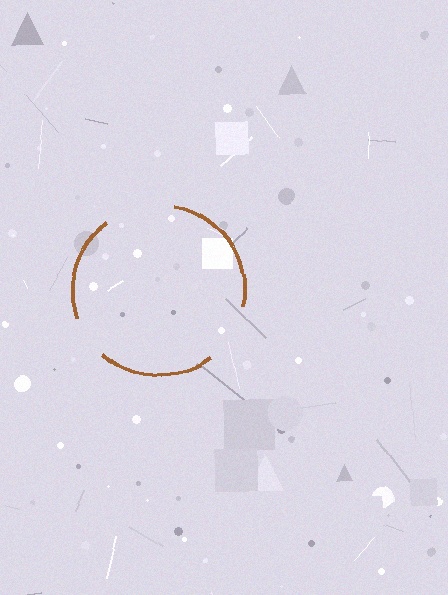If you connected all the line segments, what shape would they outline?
They would outline a circle.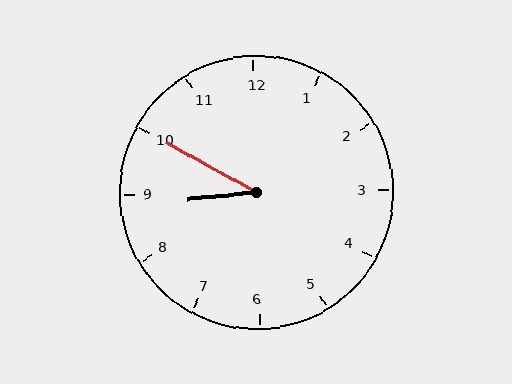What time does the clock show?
8:50.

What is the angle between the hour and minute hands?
Approximately 35 degrees.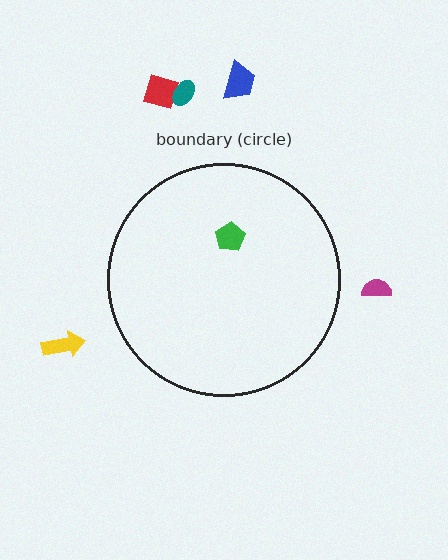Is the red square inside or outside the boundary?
Outside.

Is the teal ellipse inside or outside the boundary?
Outside.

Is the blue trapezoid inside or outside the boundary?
Outside.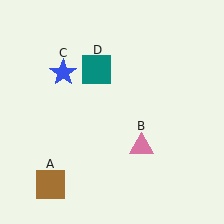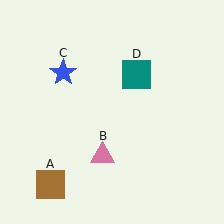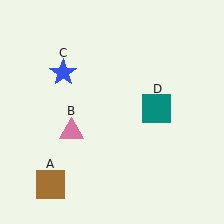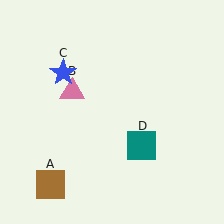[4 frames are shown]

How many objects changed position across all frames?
2 objects changed position: pink triangle (object B), teal square (object D).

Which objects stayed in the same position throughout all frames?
Brown square (object A) and blue star (object C) remained stationary.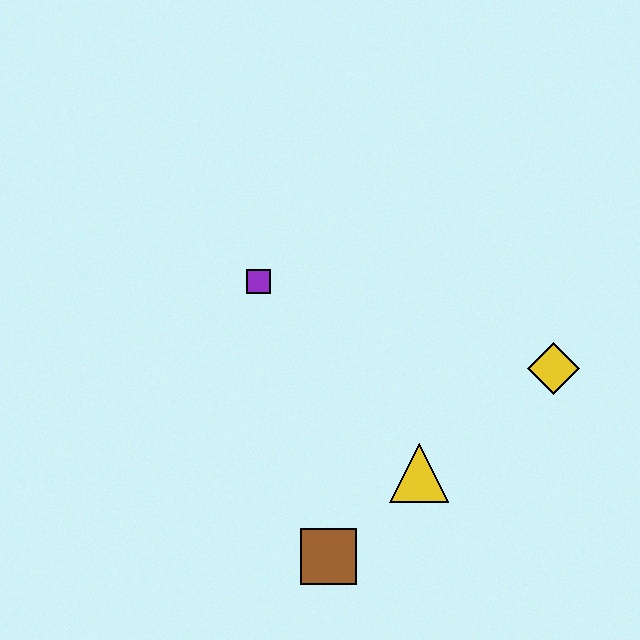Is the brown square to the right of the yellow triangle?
No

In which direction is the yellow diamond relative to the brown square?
The yellow diamond is to the right of the brown square.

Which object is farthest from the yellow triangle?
The purple square is farthest from the yellow triangle.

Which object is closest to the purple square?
The yellow triangle is closest to the purple square.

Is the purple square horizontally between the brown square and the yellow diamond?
No